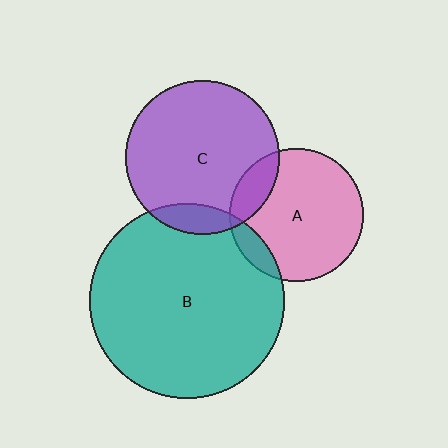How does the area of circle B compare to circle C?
Approximately 1.6 times.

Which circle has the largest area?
Circle B (teal).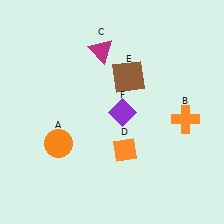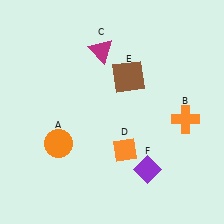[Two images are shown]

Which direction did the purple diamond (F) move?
The purple diamond (F) moved down.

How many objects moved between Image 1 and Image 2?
1 object moved between the two images.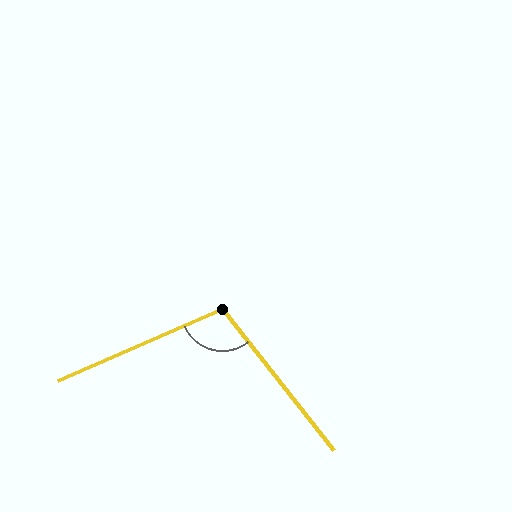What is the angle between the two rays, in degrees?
Approximately 105 degrees.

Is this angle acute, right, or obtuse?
It is obtuse.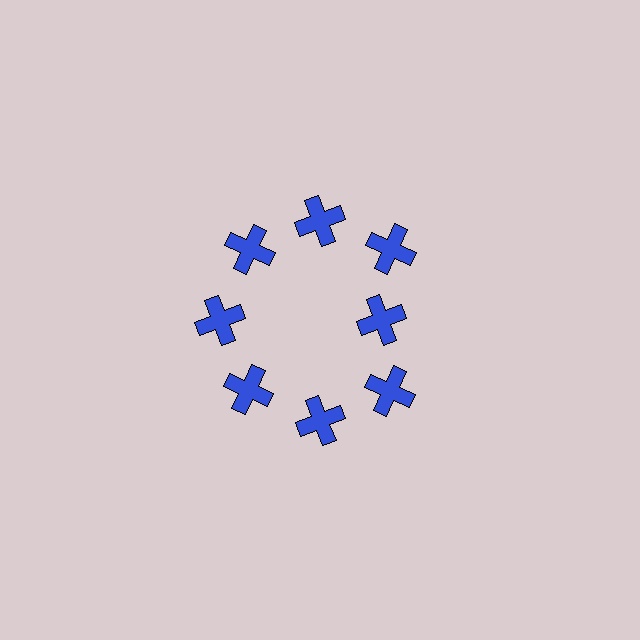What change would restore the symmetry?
The symmetry would be restored by moving it outward, back onto the ring so that all 8 crosses sit at equal angles and equal distance from the center.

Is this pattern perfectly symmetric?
No. The 8 blue crosses are arranged in a ring, but one element near the 3 o'clock position is pulled inward toward the center, breaking the 8-fold rotational symmetry.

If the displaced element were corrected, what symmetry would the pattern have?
It would have 8-fold rotational symmetry — the pattern would map onto itself every 45 degrees.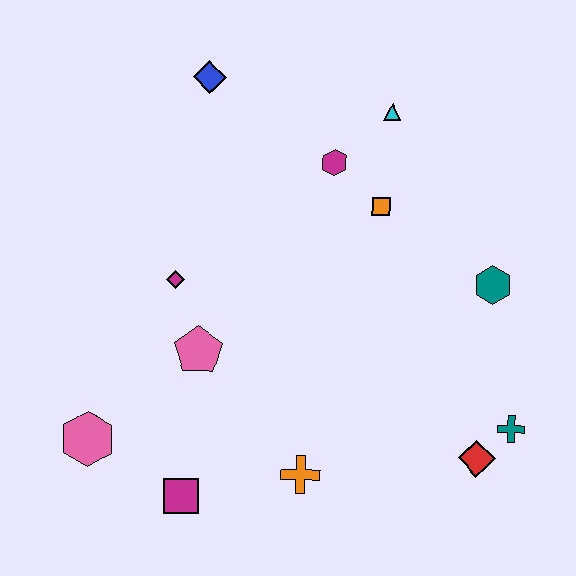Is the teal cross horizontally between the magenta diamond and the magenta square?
No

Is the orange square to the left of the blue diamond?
No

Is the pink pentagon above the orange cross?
Yes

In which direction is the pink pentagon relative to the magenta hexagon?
The pink pentagon is below the magenta hexagon.